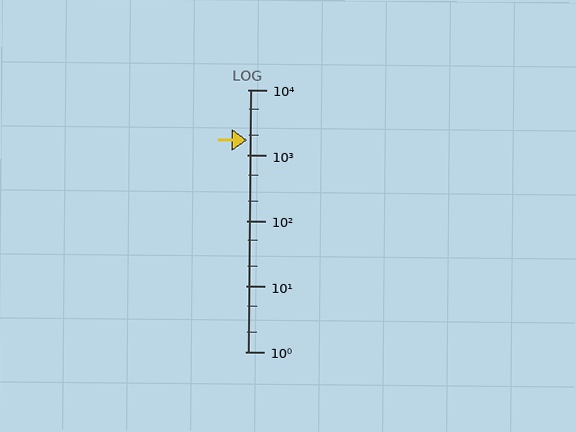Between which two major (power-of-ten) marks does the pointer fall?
The pointer is between 1000 and 10000.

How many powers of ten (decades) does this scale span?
The scale spans 4 decades, from 1 to 10000.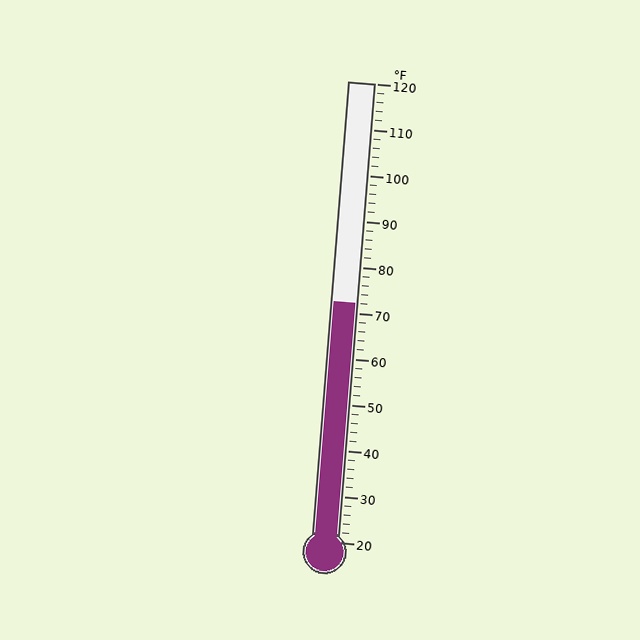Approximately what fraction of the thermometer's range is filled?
The thermometer is filled to approximately 50% of its range.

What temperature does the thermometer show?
The thermometer shows approximately 72°F.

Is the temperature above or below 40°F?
The temperature is above 40°F.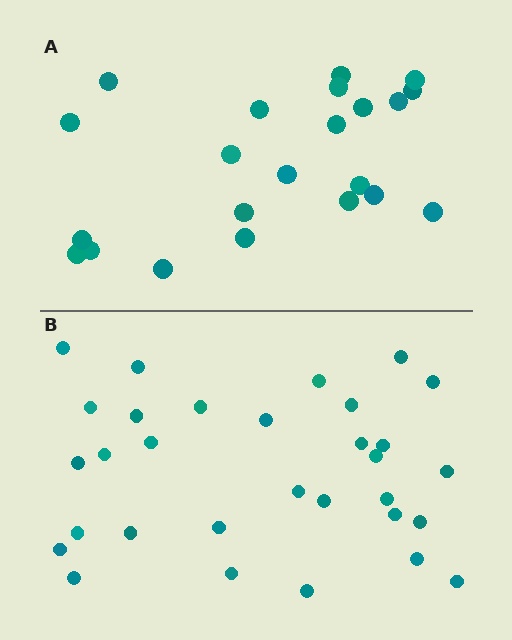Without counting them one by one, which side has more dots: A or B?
Region B (the bottom region) has more dots.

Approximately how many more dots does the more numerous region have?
Region B has roughly 8 or so more dots than region A.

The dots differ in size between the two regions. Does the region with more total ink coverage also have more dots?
No. Region A has more total ink coverage because its dots are larger, but region B actually contains more individual dots. Total area can be misleading — the number of items is what matters here.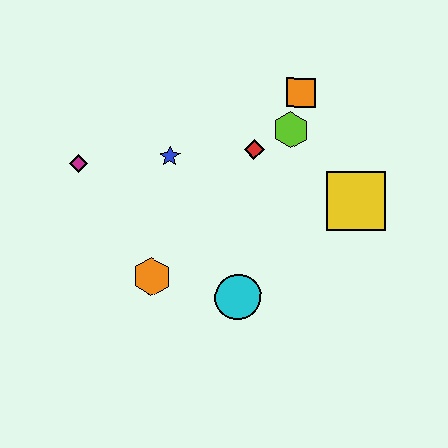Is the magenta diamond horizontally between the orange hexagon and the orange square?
No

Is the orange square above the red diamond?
Yes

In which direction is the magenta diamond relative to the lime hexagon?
The magenta diamond is to the left of the lime hexagon.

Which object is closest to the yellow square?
The lime hexagon is closest to the yellow square.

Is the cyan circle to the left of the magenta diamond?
No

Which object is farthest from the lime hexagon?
The magenta diamond is farthest from the lime hexagon.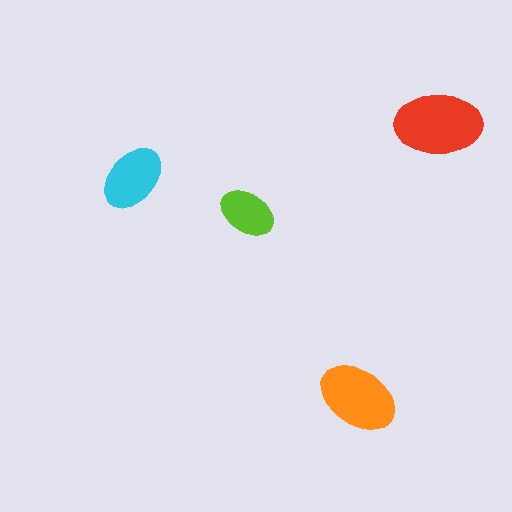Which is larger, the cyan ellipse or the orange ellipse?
The orange one.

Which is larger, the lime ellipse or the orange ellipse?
The orange one.